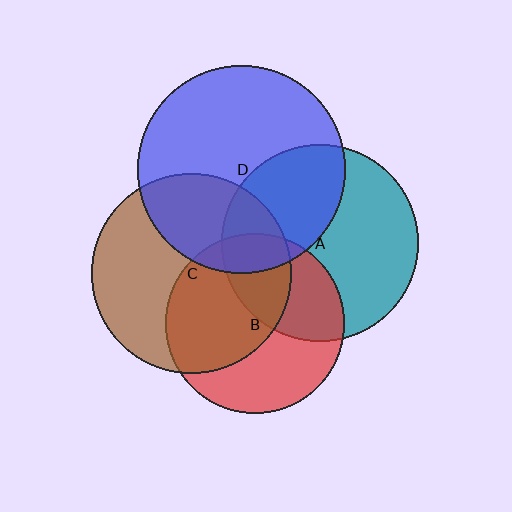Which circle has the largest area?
Circle D (blue).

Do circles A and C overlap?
Yes.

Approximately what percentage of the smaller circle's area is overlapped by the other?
Approximately 20%.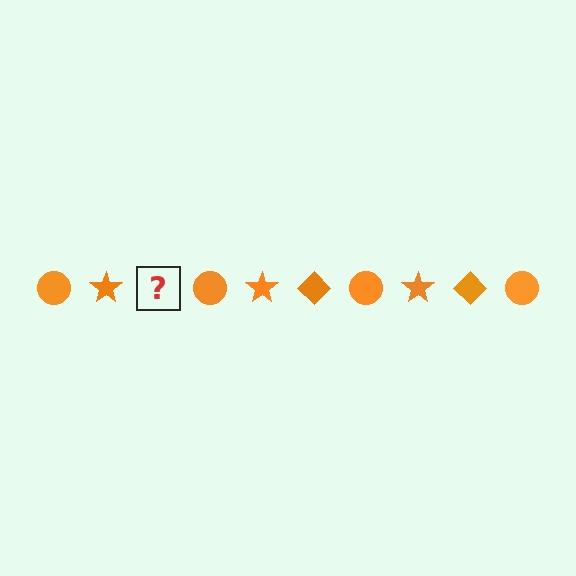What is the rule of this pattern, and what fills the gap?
The rule is that the pattern cycles through circle, star, diamond shapes in orange. The gap should be filled with an orange diamond.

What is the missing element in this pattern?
The missing element is an orange diamond.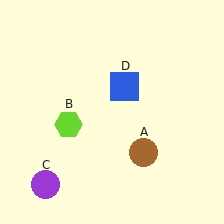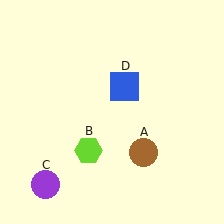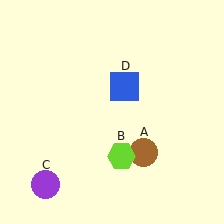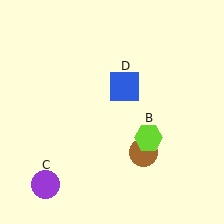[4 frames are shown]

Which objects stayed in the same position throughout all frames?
Brown circle (object A) and purple circle (object C) and blue square (object D) remained stationary.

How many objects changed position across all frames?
1 object changed position: lime hexagon (object B).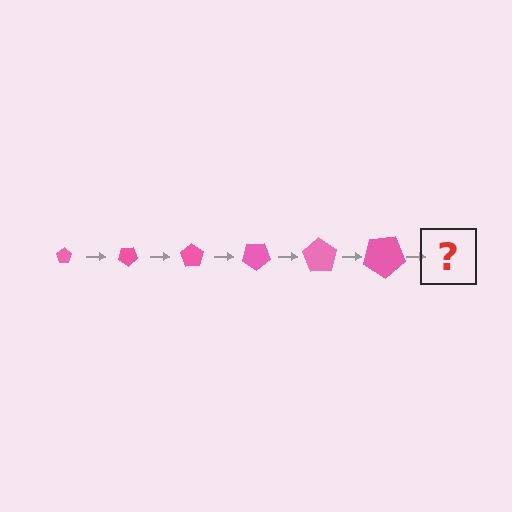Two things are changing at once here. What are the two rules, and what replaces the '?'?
The two rules are that the pentagon grows larger each step and it rotates 35 degrees each step. The '?' should be a pentagon, larger than the previous one and rotated 210 degrees from the start.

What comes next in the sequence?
The next element should be a pentagon, larger than the previous one and rotated 210 degrees from the start.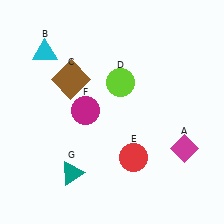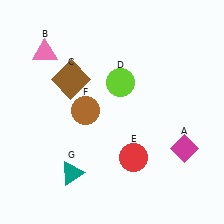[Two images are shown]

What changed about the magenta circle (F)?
In Image 1, F is magenta. In Image 2, it changed to brown.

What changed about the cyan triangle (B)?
In Image 1, B is cyan. In Image 2, it changed to pink.